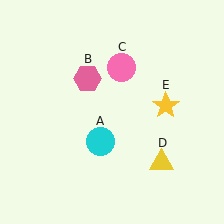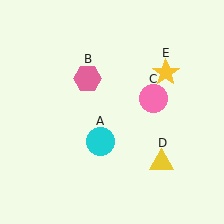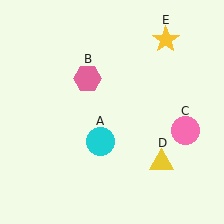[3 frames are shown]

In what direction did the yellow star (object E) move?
The yellow star (object E) moved up.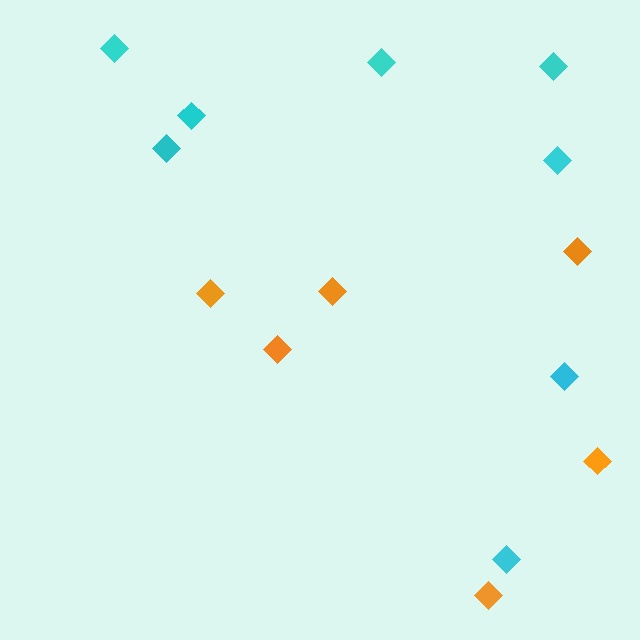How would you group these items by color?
There are 2 groups: one group of orange diamonds (6) and one group of cyan diamonds (8).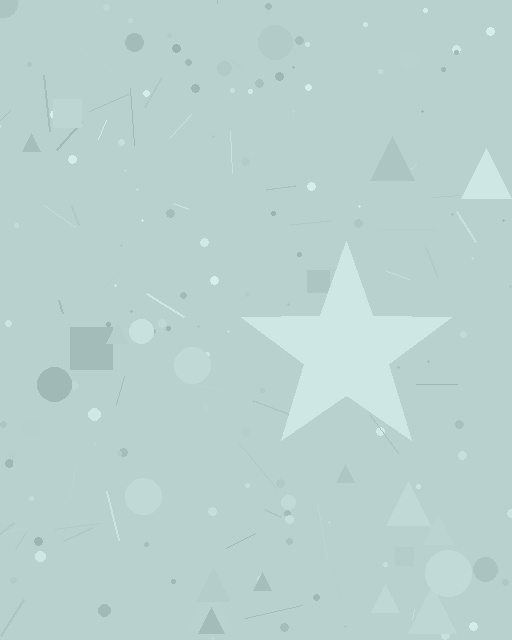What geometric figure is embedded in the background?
A star is embedded in the background.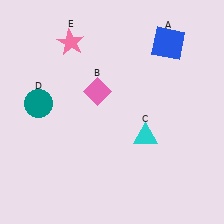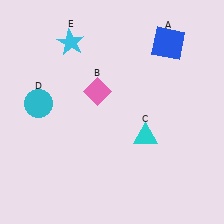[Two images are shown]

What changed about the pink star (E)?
In Image 1, E is pink. In Image 2, it changed to cyan.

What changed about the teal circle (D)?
In Image 1, D is teal. In Image 2, it changed to cyan.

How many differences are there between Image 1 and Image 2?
There are 2 differences between the two images.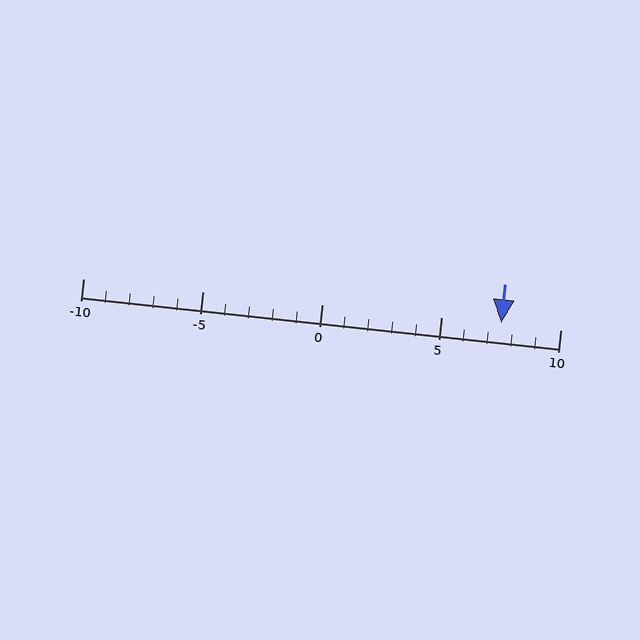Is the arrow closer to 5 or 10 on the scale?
The arrow is closer to 10.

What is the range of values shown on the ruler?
The ruler shows values from -10 to 10.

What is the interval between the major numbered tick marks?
The major tick marks are spaced 5 units apart.